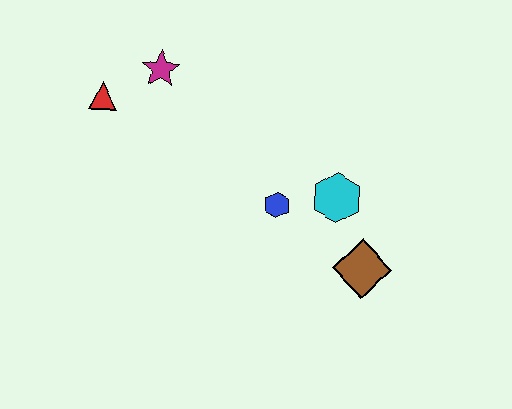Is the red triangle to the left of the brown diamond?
Yes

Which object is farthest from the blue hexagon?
The red triangle is farthest from the blue hexagon.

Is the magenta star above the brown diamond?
Yes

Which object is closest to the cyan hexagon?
The blue hexagon is closest to the cyan hexagon.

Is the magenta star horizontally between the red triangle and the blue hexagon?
Yes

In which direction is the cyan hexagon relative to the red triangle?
The cyan hexagon is to the right of the red triangle.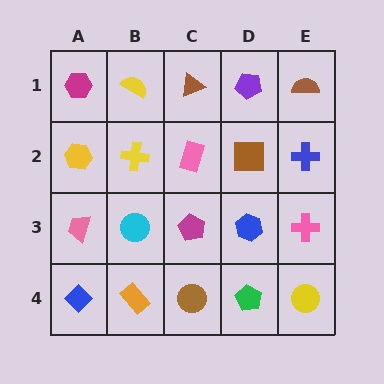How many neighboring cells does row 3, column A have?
3.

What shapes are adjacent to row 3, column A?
A yellow hexagon (row 2, column A), a blue diamond (row 4, column A), a cyan circle (row 3, column B).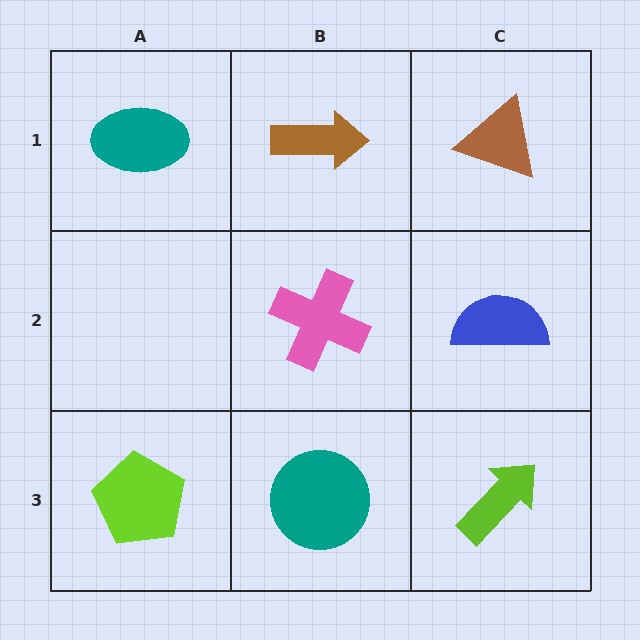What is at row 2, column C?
A blue semicircle.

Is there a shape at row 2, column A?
No, that cell is empty.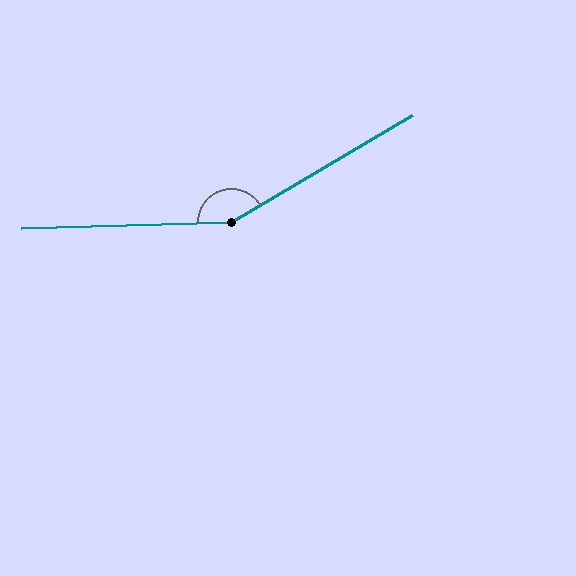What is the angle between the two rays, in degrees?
Approximately 151 degrees.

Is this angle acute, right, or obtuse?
It is obtuse.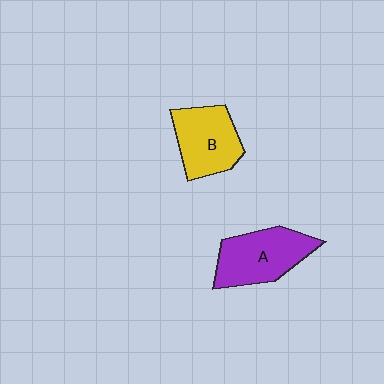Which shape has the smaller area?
Shape B (yellow).